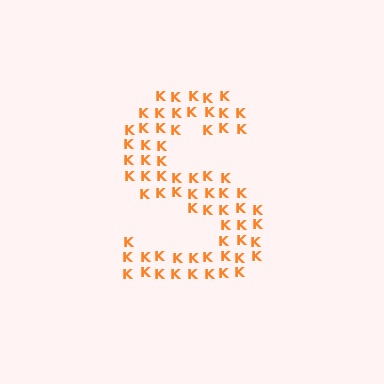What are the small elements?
The small elements are letter K's.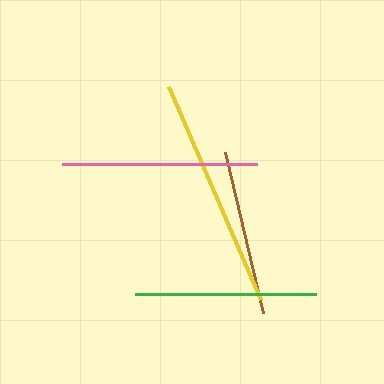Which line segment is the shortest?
The brown line is the shortest at approximately 165 pixels.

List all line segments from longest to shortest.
From longest to shortest: yellow, pink, green, brown.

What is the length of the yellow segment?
The yellow segment is approximately 233 pixels long.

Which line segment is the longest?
The yellow line is the longest at approximately 233 pixels.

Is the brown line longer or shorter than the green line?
The green line is longer than the brown line.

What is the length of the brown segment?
The brown segment is approximately 165 pixels long.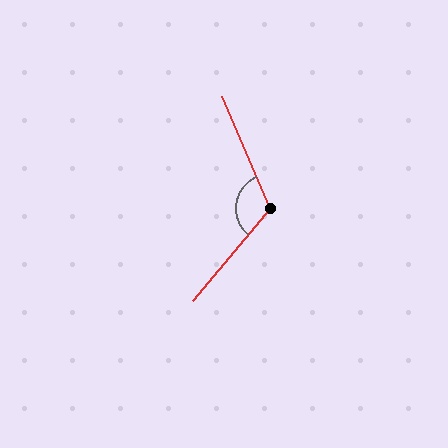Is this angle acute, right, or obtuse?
It is obtuse.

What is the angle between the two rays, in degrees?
Approximately 117 degrees.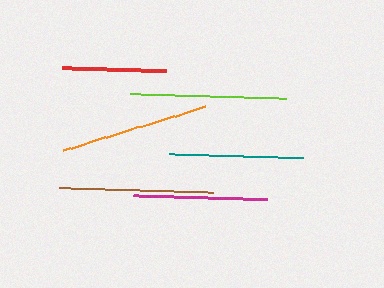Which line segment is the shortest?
The red line is the shortest at approximately 104 pixels.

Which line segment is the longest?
The lime line is the longest at approximately 156 pixels.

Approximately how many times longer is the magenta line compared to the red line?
The magenta line is approximately 1.3 times the length of the red line.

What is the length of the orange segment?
The orange segment is approximately 149 pixels long.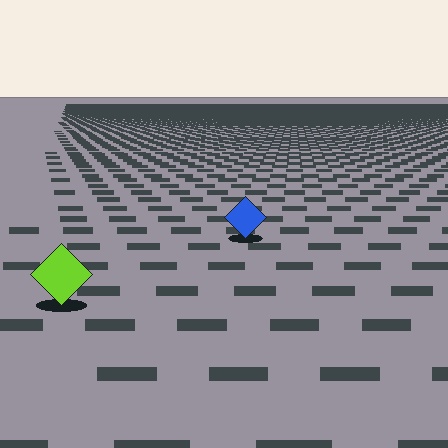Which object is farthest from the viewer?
The blue diamond is farthest from the viewer. It appears smaller and the ground texture around it is denser.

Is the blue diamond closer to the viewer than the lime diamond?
No. The lime diamond is closer — you can tell from the texture gradient: the ground texture is coarser near it.